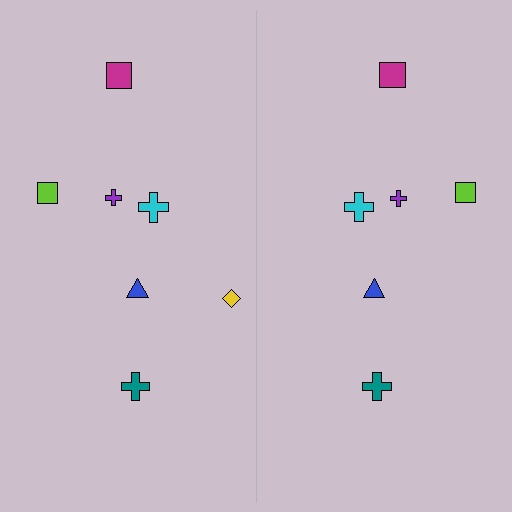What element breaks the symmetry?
A yellow diamond is missing from the right side.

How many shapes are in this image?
There are 13 shapes in this image.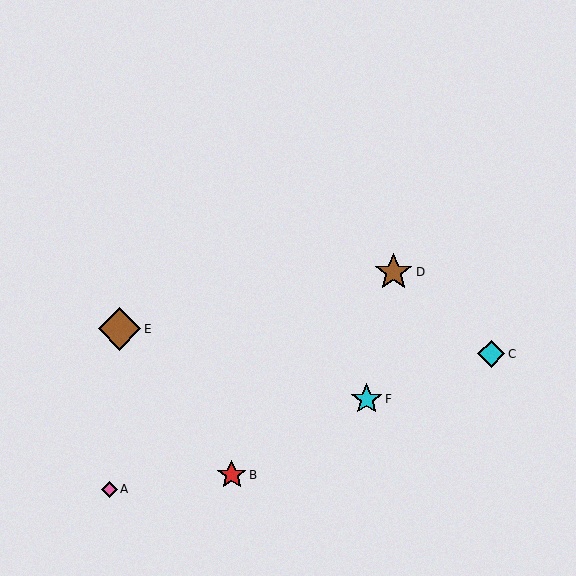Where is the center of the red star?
The center of the red star is at (232, 475).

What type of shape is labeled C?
Shape C is a cyan diamond.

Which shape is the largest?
The brown diamond (labeled E) is the largest.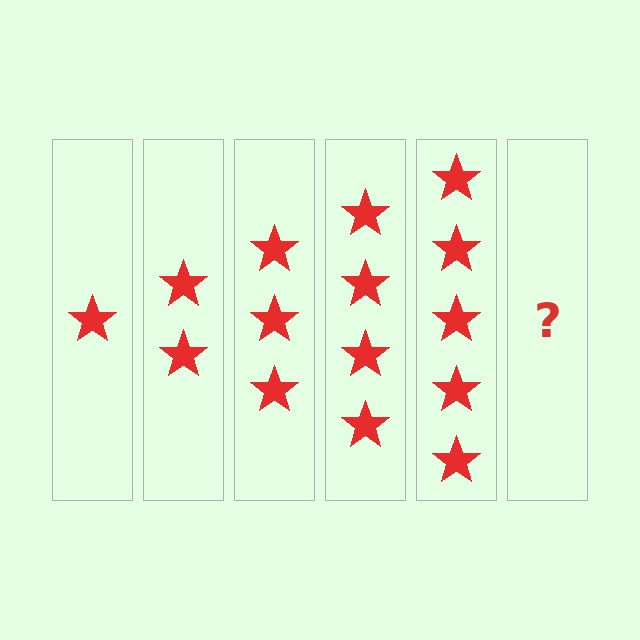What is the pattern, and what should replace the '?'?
The pattern is that each step adds one more star. The '?' should be 6 stars.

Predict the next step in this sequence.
The next step is 6 stars.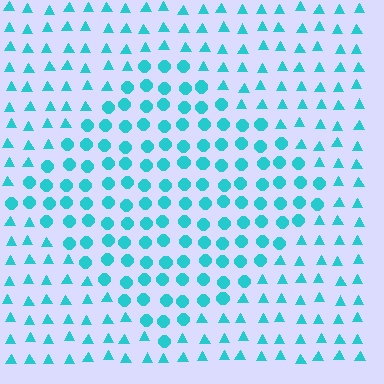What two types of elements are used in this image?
The image uses circles inside the diamond region and triangles outside it.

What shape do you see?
I see a diamond.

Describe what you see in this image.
The image is filled with small cyan elements arranged in a uniform grid. A diamond-shaped region contains circles, while the surrounding area contains triangles. The boundary is defined purely by the change in element shape.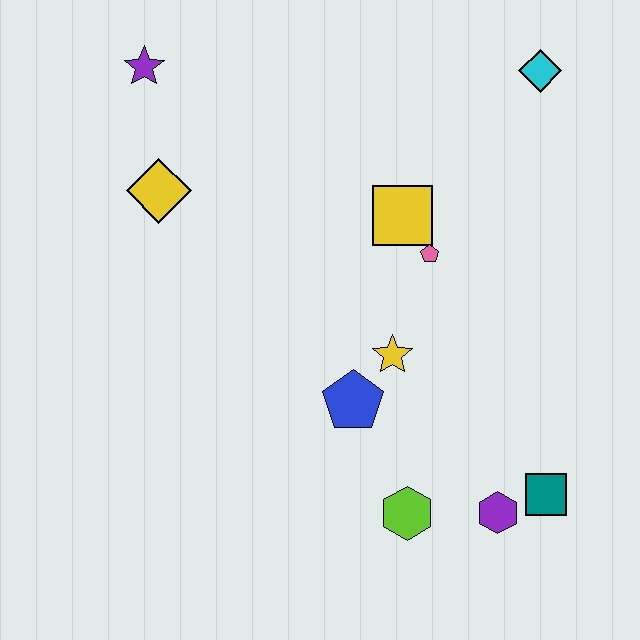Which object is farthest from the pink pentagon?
The purple star is farthest from the pink pentagon.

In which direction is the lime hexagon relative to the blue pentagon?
The lime hexagon is below the blue pentagon.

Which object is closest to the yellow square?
The pink pentagon is closest to the yellow square.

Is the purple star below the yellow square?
No